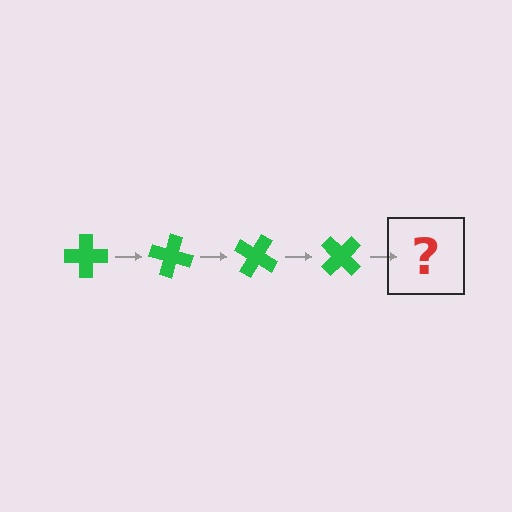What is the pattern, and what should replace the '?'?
The pattern is that the cross rotates 15 degrees each step. The '?' should be a green cross rotated 60 degrees.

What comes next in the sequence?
The next element should be a green cross rotated 60 degrees.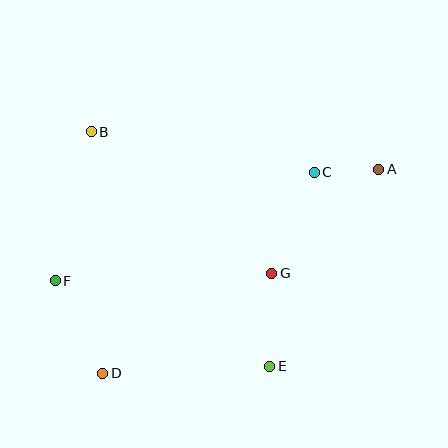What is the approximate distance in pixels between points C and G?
The distance between C and G is approximately 110 pixels.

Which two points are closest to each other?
Points A and C are closest to each other.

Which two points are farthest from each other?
Points A and D are farthest from each other.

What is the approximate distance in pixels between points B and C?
The distance between B and C is approximately 227 pixels.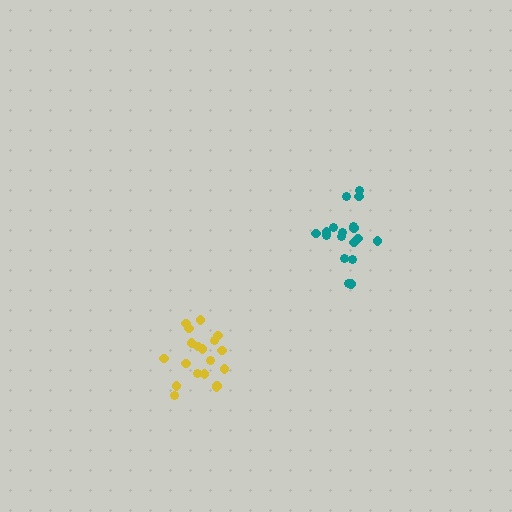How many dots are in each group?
Group 1: 18 dots, Group 2: 19 dots (37 total).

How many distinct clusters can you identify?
There are 2 distinct clusters.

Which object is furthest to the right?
The teal cluster is rightmost.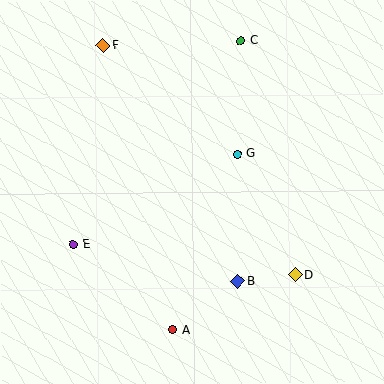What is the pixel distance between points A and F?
The distance between A and F is 293 pixels.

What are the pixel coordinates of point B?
Point B is at (238, 281).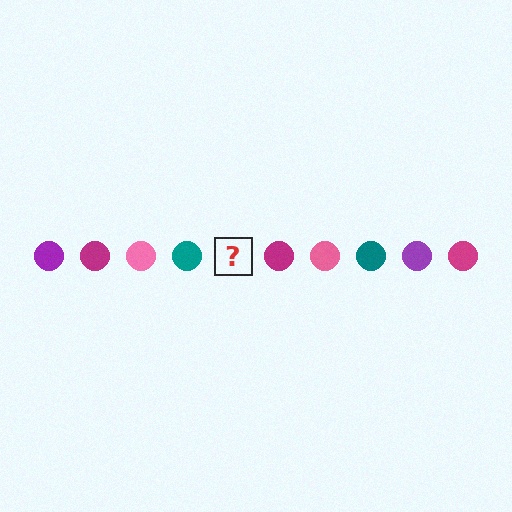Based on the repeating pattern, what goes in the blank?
The blank should be a purple circle.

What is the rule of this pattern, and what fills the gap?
The rule is that the pattern cycles through purple, magenta, pink, teal circles. The gap should be filled with a purple circle.